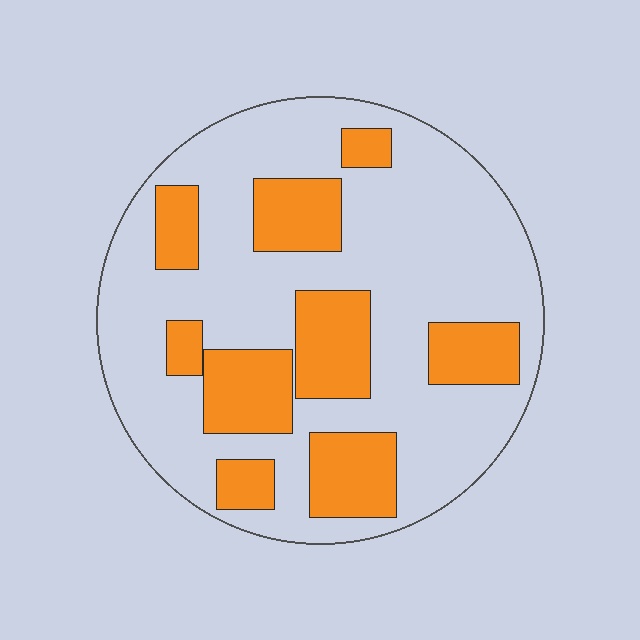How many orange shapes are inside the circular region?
9.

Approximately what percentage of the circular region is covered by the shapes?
Approximately 30%.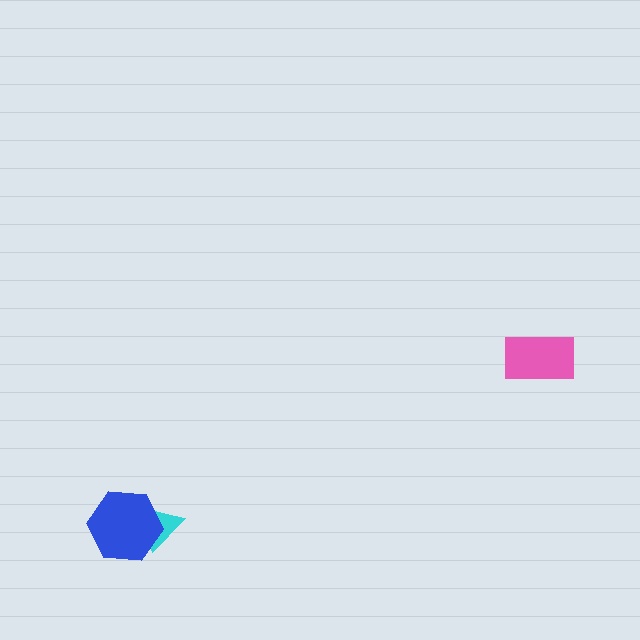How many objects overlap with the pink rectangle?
0 objects overlap with the pink rectangle.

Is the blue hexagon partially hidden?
No, no other shape covers it.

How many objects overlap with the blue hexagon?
1 object overlaps with the blue hexagon.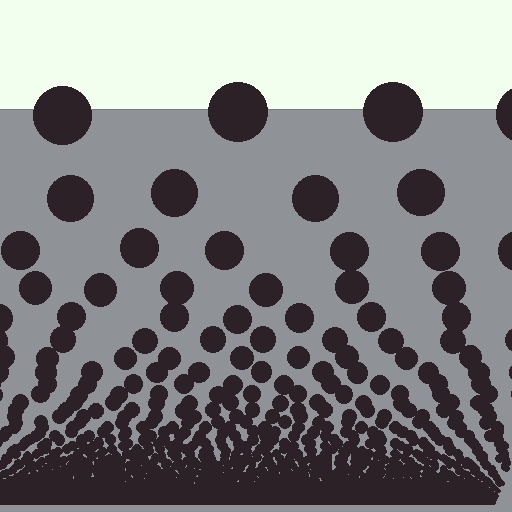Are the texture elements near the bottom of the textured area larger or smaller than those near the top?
Smaller. The gradient is inverted — elements near the bottom are smaller and denser.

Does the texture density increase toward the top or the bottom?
Density increases toward the bottom.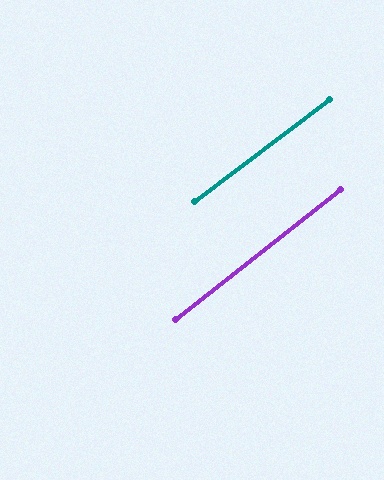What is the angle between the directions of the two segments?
Approximately 1 degree.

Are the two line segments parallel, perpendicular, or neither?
Parallel — their directions differ by only 1.4°.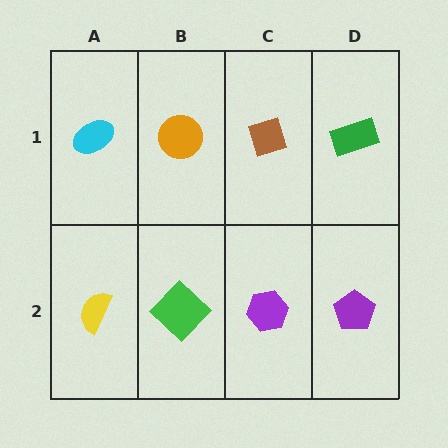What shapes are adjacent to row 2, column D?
A green rectangle (row 1, column D), a purple hexagon (row 2, column C).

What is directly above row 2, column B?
An orange circle.